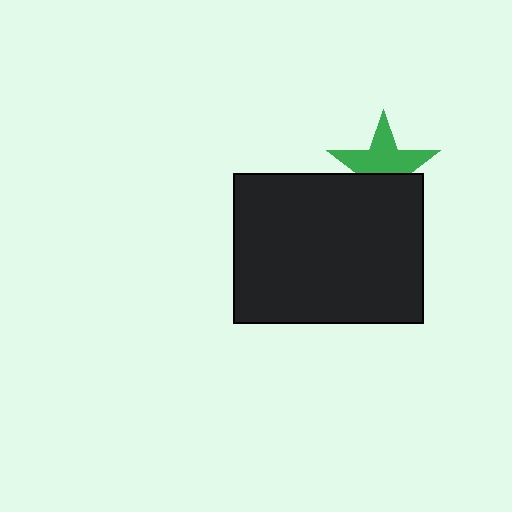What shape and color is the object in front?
The object in front is a black rectangle.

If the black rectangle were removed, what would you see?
You would see the complete green star.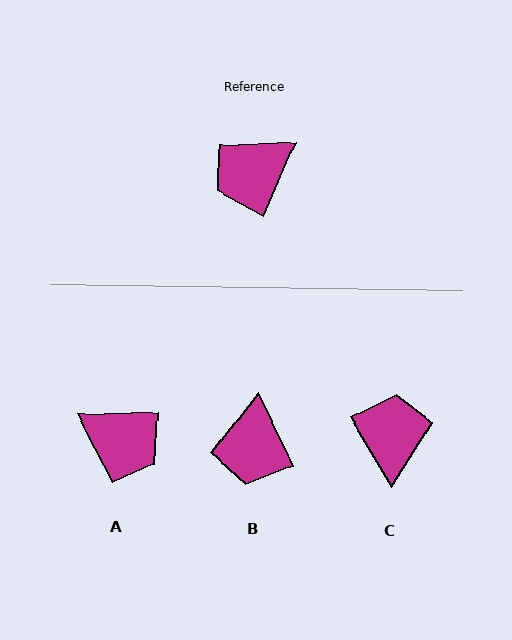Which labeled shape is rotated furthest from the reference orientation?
C, about 125 degrees away.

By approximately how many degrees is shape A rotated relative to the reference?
Approximately 116 degrees counter-clockwise.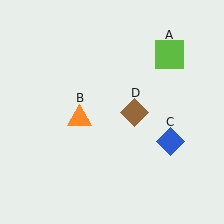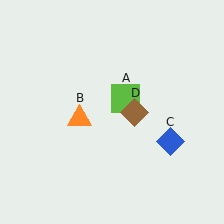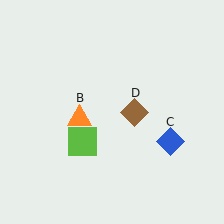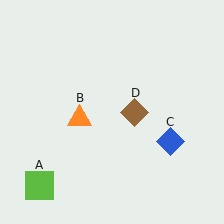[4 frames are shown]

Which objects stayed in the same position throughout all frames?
Orange triangle (object B) and blue diamond (object C) and brown diamond (object D) remained stationary.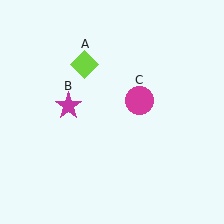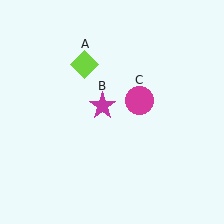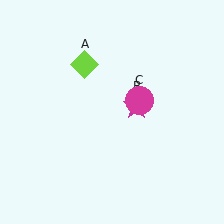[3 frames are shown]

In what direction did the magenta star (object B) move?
The magenta star (object B) moved right.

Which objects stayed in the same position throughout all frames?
Lime diamond (object A) and magenta circle (object C) remained stationary.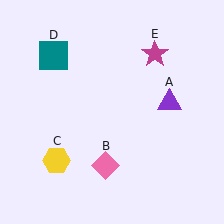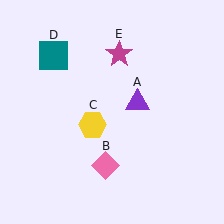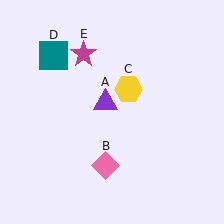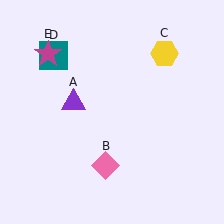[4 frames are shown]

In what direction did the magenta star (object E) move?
The magenta star (object E) moved left.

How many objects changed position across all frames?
3 objects changed position: purple triangle (object A), yellow hexagon (object C), magenta star (object E).